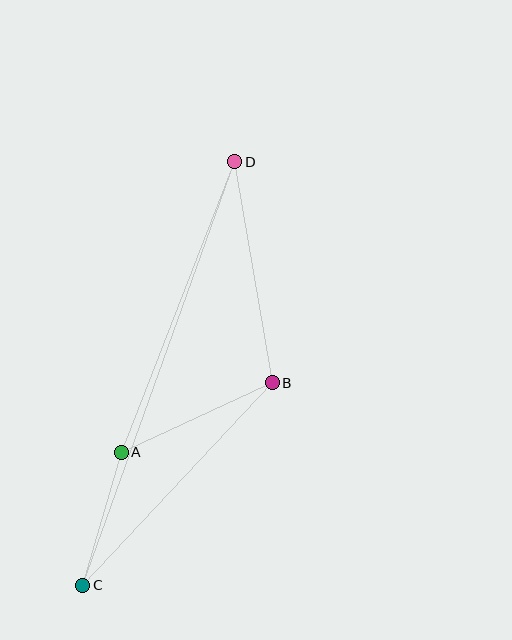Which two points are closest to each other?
Points A and C are closest to each other.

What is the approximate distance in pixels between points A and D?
The distance between A and D is approximately 312 pixels.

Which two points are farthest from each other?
Points C and D are farthest from each other.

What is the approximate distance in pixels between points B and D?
The distance between B and D is approximately 224 pixels.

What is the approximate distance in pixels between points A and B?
The distance between A and B is approximately 166 pixels.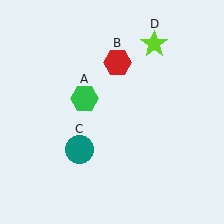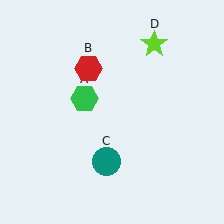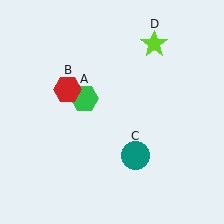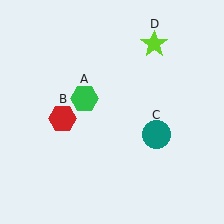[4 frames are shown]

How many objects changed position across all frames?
2 objects changed position: red hexagon (object B), teal circle (object C).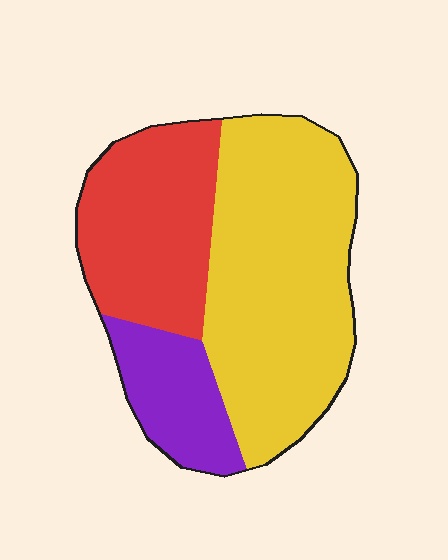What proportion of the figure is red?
Red covers 31% of the figure.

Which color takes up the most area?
Yellow, at roughly 55%.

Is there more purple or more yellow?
Yellow.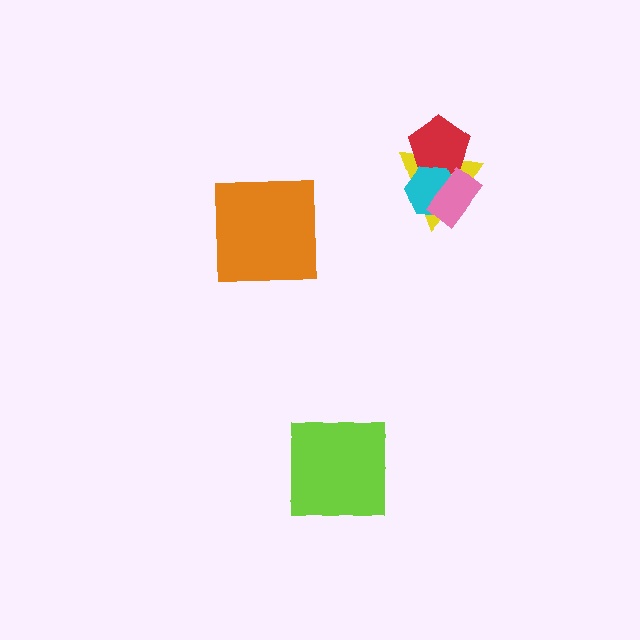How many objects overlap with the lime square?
0 objects overlap with the lime square.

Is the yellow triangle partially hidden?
Yes, it is partially covered by another shape.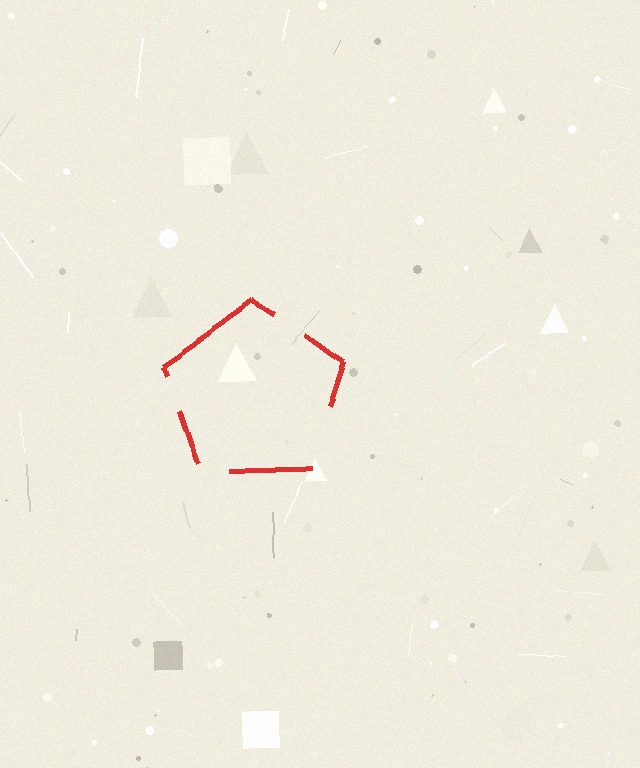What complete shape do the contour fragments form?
The contour fragments form a pentagon.